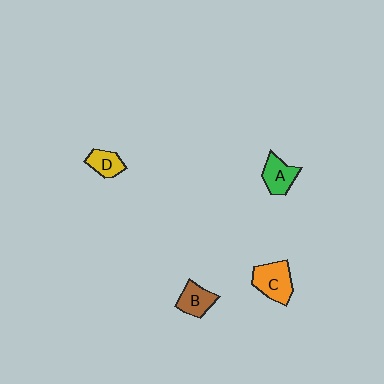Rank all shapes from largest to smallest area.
From largest to smallest: C (orange), A (green), B (brown), D (yellow).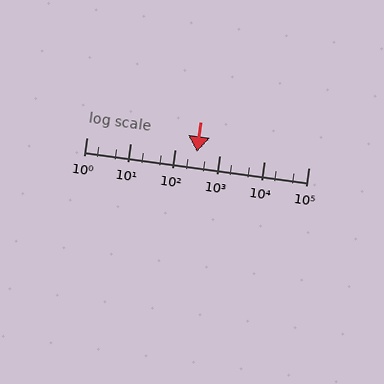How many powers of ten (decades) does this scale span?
The scale spans 5 decades, from 1 to 100000.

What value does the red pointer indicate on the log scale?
The pointer indicates approximately 310.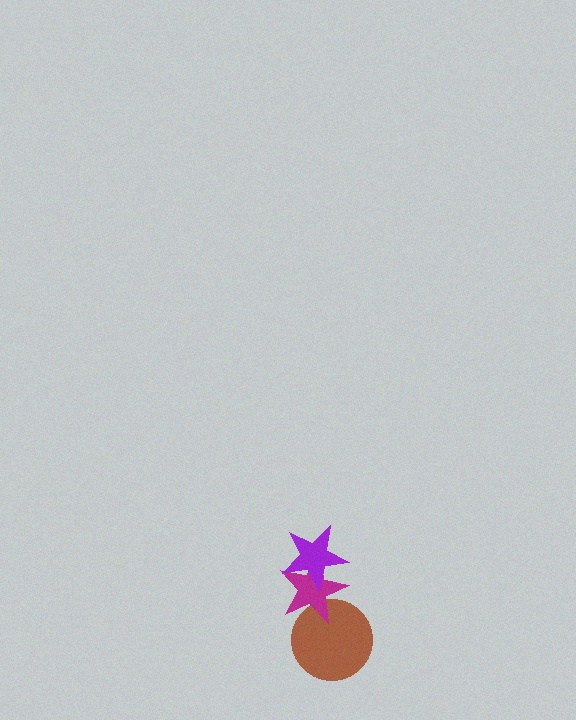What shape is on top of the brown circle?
The magenta star is on top of the brown circle.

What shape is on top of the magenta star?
The purple star is on top of the magenta star.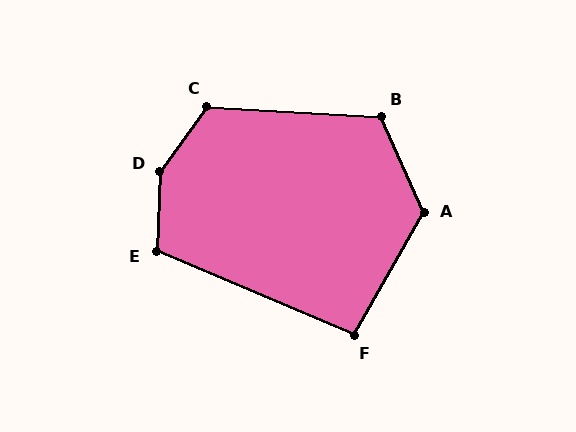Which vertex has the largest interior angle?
D, at approximately 146 degrees.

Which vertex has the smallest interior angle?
F, at approximately 97 degrees.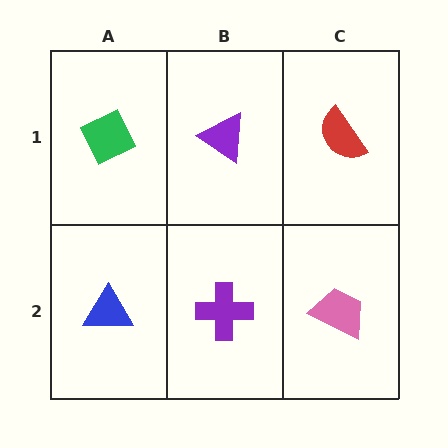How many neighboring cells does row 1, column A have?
2.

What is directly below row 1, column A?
A blue triangle.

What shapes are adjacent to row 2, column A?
A green diamond (row 1, column A), a purple cross (row 2, column B).